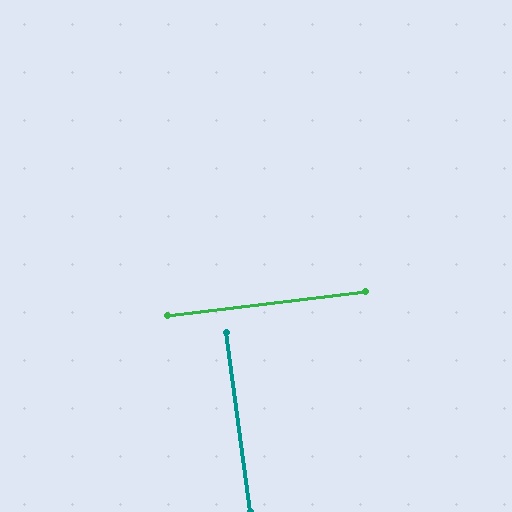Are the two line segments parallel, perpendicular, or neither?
Perpendicular — they meet at approximately 89°.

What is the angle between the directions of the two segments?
Approximately 89 degrees.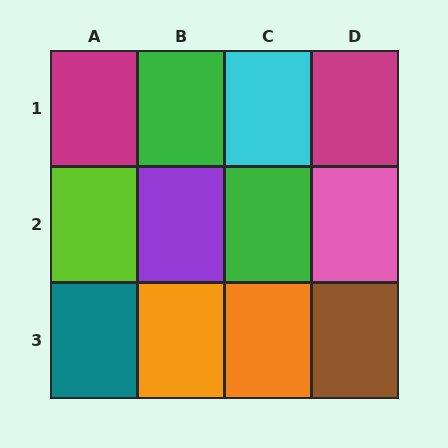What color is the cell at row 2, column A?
Lime.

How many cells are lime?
1 cell is lime.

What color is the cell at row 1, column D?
Magenta.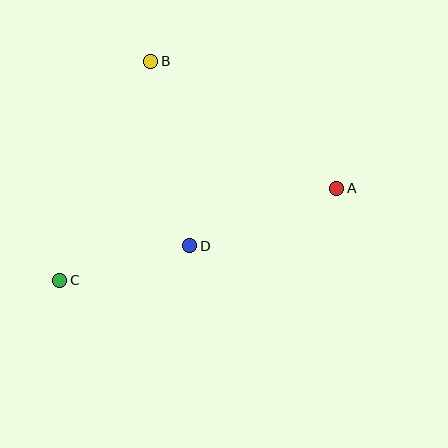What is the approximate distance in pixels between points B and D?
The distance between B and D is approximately 189 pixels.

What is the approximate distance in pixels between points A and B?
The distance between A and B is approximately 225 pixels.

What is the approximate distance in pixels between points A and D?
The distance between A and D is approximately 158 pixels.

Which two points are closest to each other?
Points C and D are closest to each other.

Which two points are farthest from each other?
Points A and C are farthest from each other.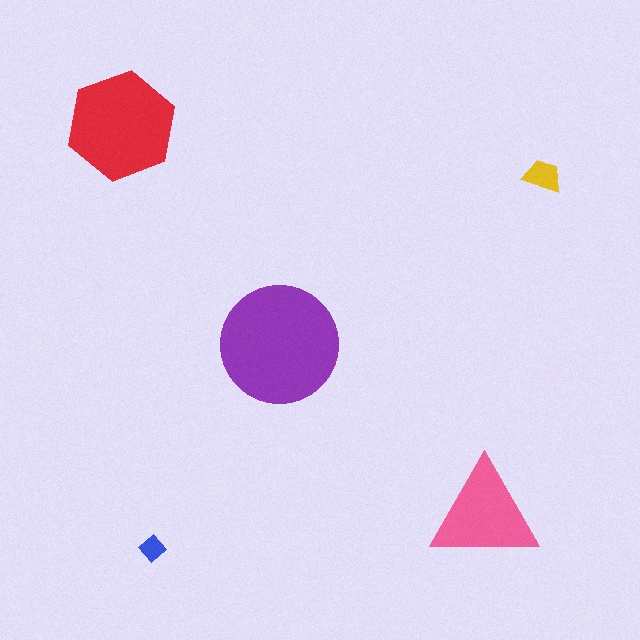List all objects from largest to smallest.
The purple circle, the red hexagon, the pink triangle, the yellow trapezoid, the blue diamond.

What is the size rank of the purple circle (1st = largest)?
1st.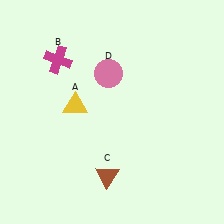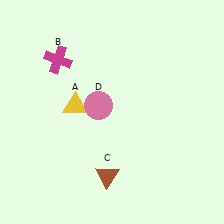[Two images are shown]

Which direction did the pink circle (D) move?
The pink circle (D) moved down.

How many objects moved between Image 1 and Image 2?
1 object moved between the two images.